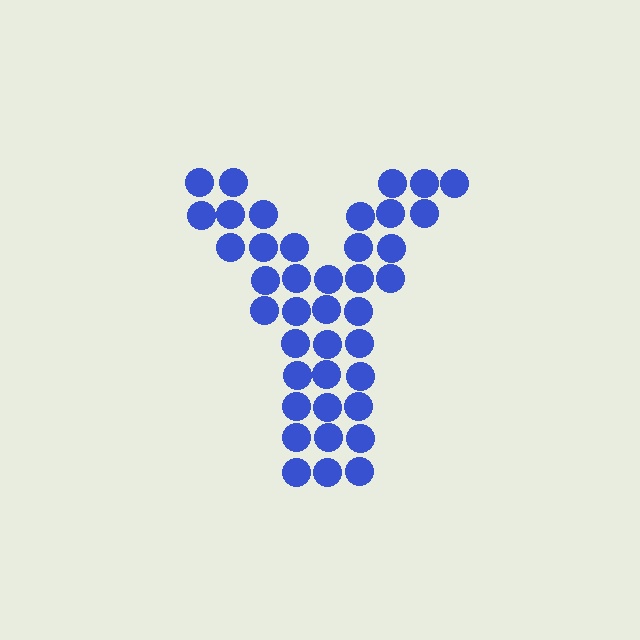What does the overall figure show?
The overall figure shows the letter Y.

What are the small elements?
The small elements are circles.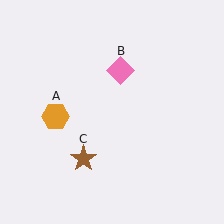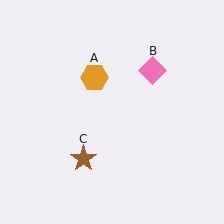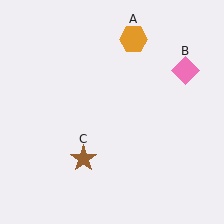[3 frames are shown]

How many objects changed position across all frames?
2 objects changed position: orange hexagon (object A), pink diamond (object B).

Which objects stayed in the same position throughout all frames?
Brown star (object C) remained stationary.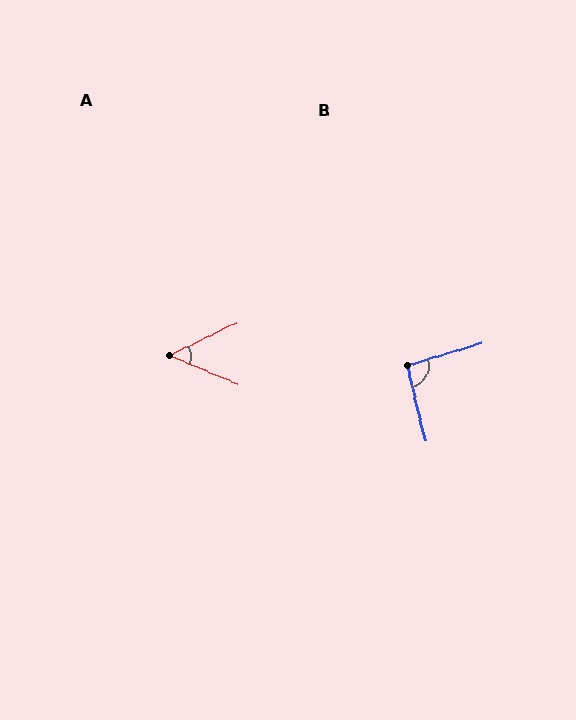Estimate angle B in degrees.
Approximately 93 degrees.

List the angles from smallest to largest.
A (49°), B (93°).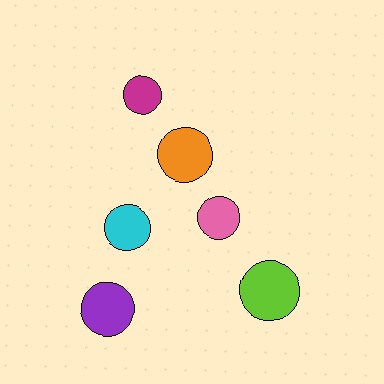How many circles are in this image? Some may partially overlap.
There are 6 circles.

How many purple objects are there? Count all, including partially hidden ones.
There is 1 purple object.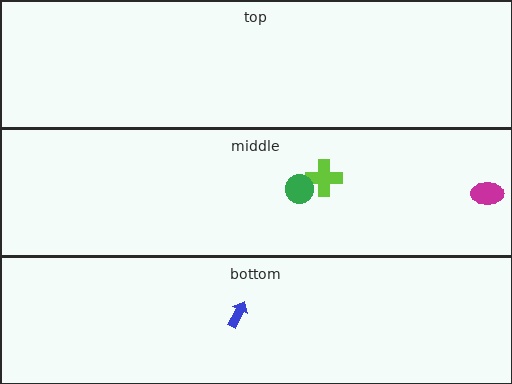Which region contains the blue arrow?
The bottom region.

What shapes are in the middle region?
The magenta ellipse, the lime cross, the green circle.